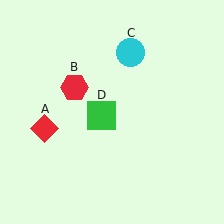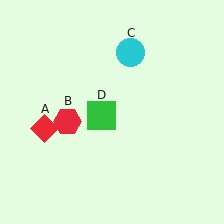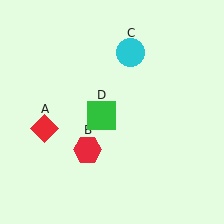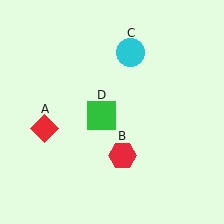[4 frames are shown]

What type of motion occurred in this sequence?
The red hexagon (object B) rotated counterclockwise around the center of the scene.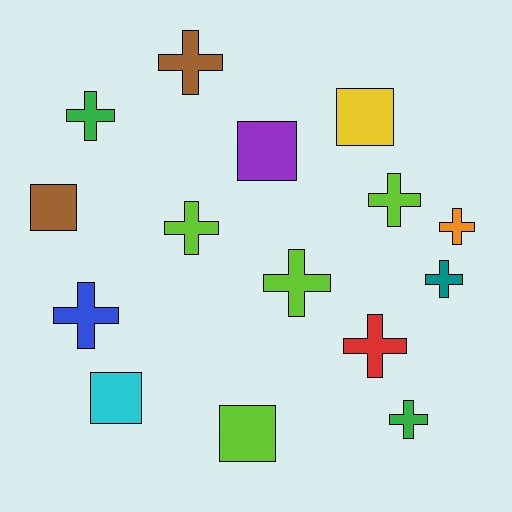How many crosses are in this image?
There are 10 crosses.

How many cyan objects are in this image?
There is 1 cyan object.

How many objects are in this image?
There are 15 objects.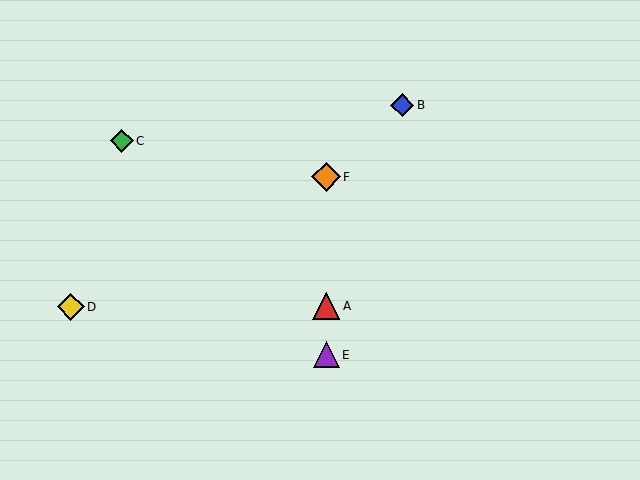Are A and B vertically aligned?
No, A is at x≈326 and B is at x≈402.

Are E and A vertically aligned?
Yes, both are at x≈326.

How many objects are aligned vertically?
3 objects (A, E, F) are aligned vertically.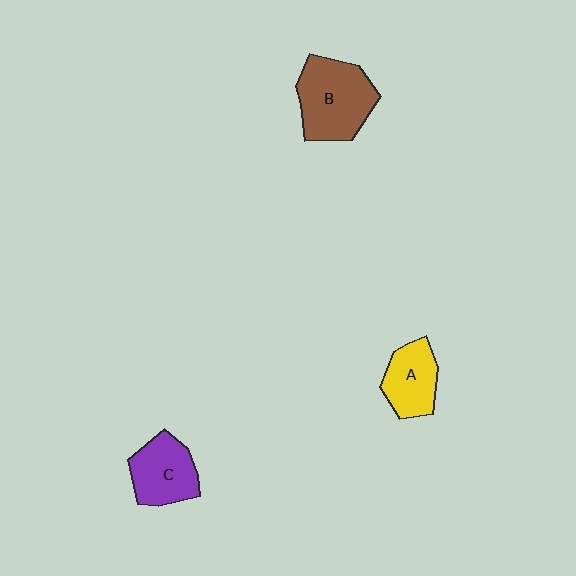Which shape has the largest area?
Shape B (brown).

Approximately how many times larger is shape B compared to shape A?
Approximately 1.5 times.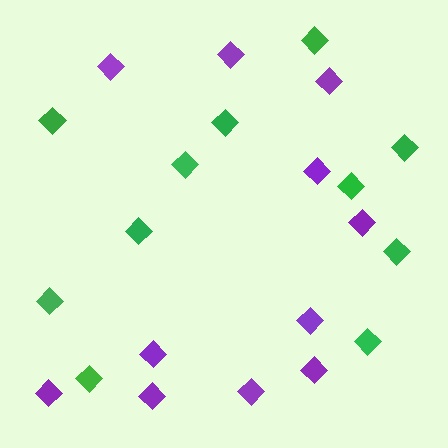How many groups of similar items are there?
There are 2 groups: one group of purple diamonds (11) and one group of green diamonds (11).